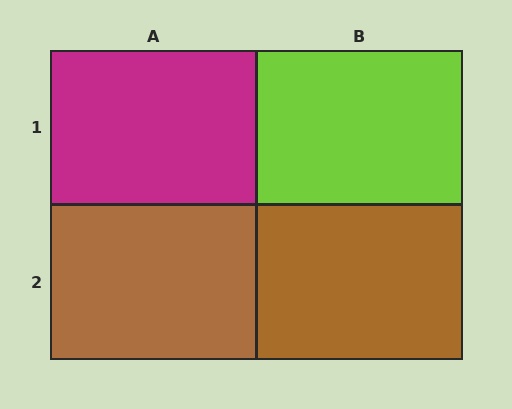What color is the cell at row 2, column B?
Brown.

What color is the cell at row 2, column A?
Brown.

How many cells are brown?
2 cells are brown.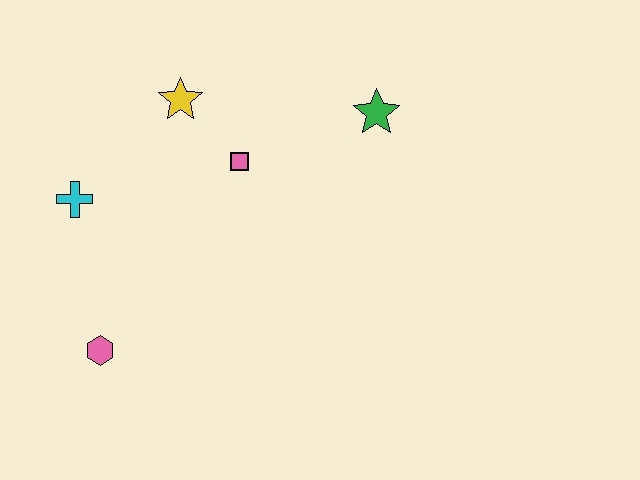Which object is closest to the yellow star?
The pink square is closest to the yellow star.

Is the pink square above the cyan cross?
Yes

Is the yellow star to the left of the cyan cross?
No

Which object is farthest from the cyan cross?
The green star is farthest from the cyan cross.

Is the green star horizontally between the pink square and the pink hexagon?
No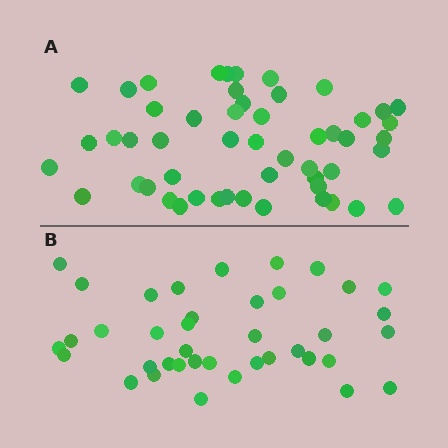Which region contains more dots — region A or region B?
Region A (the top region) has more dots.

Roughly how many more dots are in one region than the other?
Region A has approximately 15 more dots than region B.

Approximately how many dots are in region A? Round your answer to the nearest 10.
About 50 dots. (The exact count is 52, which rounds to 50.)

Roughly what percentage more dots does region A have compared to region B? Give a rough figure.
About 35% more.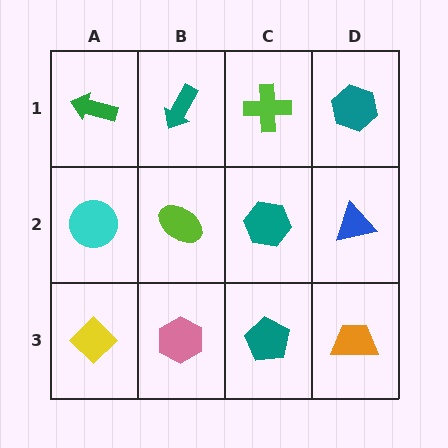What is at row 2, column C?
A teal hexagon.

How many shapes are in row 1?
4 shapes.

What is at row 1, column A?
A green arrow.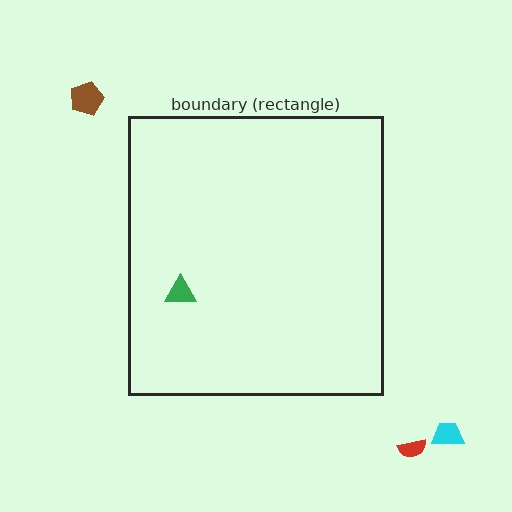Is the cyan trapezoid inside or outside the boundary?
Outside.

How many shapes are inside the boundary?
1 inside, 3 outside.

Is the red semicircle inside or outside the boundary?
Outside.